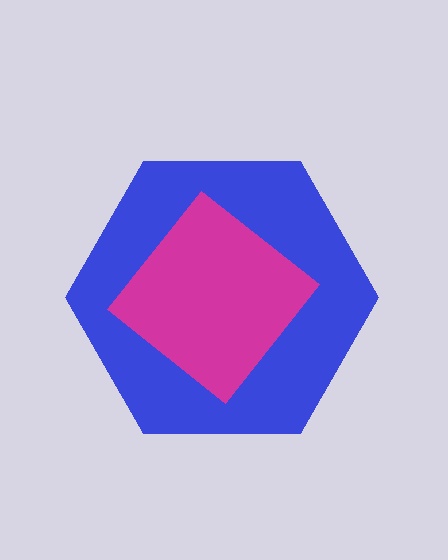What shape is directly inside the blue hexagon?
The magenta diamond.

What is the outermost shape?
The blue hexagon.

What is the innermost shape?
The magenta diamond.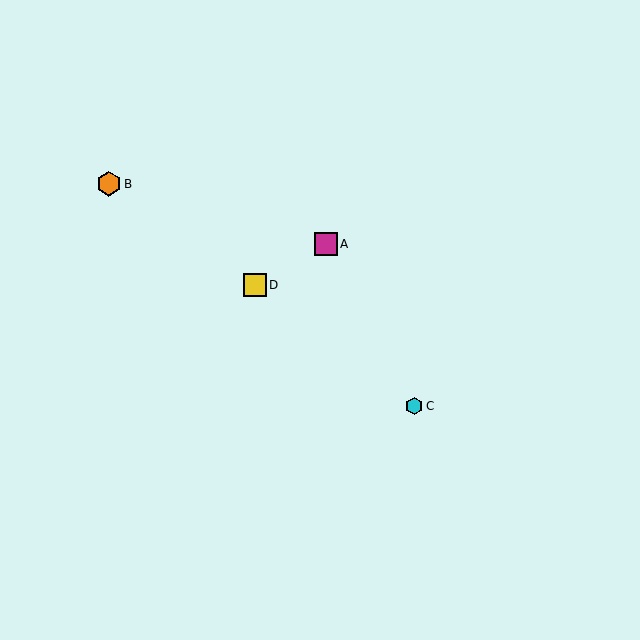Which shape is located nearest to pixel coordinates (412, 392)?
The cyan hexagon (labeled C) at (414, 406) is nearest to that location.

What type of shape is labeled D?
Shape D is a yellow square.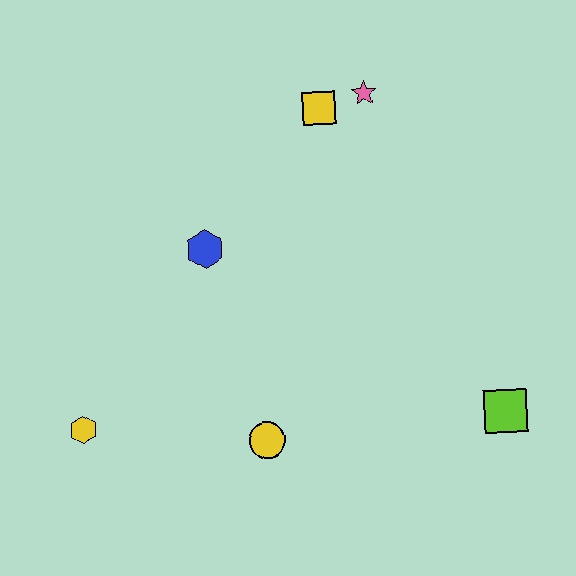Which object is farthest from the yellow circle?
The pink star is farthest from the yellow circle.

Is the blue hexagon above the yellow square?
No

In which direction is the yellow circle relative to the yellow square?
The yellow circle is below the yellow square.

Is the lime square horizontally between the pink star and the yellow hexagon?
No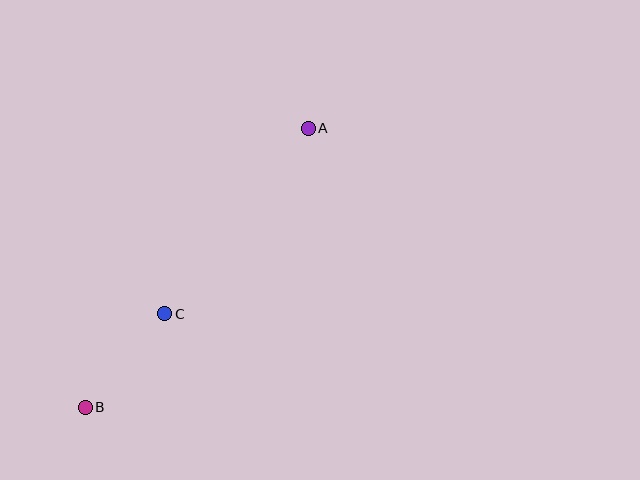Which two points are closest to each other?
Points B and C are closest to each other.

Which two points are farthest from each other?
Points A and B are farthest from each other.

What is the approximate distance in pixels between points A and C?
The distance between A and C is approximately 234 pixels.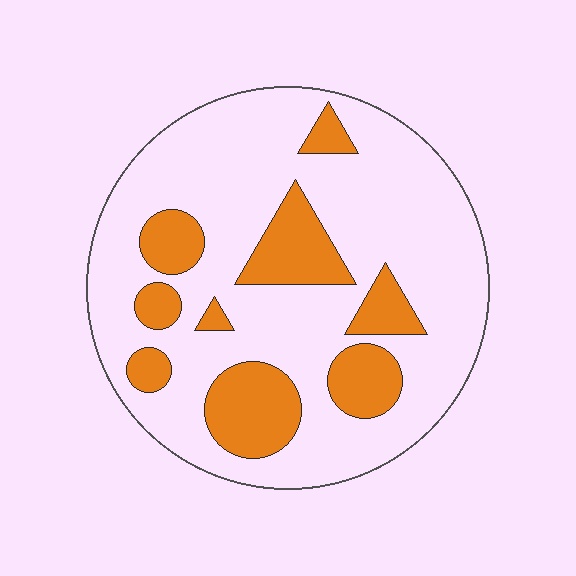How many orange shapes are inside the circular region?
9.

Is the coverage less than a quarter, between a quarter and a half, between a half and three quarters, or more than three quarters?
Less than a quarter.